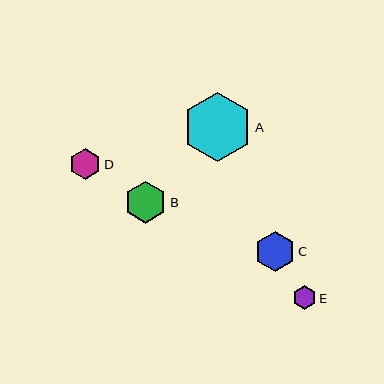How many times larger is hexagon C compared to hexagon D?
Hexagon C is approximately 1.3 times the size of hexagon D.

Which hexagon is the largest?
Hexagon A is the largest with a size of approximately 69 pixels.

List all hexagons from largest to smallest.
From largest to smallest: A, B, C, D, E.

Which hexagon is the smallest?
Hexagon E is the smallest with a size of approximately 24 pixels.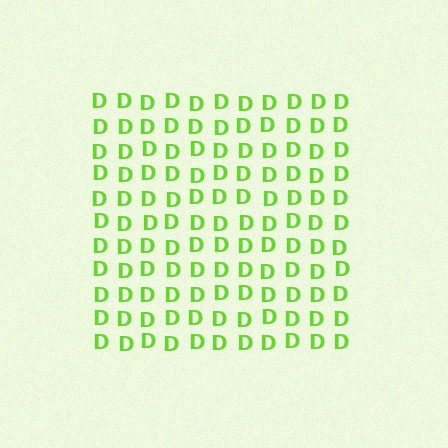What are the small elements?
The small elements are letter D's.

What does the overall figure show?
The overall figure shows a square.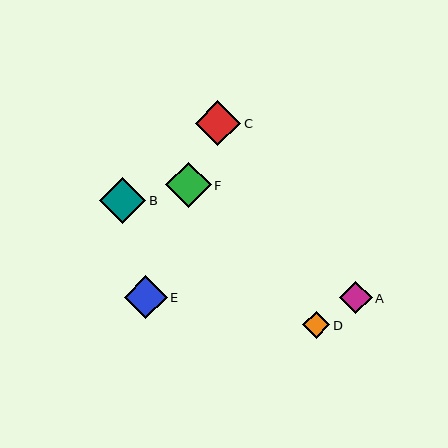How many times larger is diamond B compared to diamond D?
Diamond B is approximately 1.7 times the size of diamond D.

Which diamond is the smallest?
Diamond D is the smallest with a size of approximately 27 pixels.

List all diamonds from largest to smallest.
From largest to smallest: B, C, F, E, A, D.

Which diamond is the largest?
Diamond B is the largest with a size of approximately 46 pixels.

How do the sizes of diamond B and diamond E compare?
Diamond B and diamond E are approximately the same size.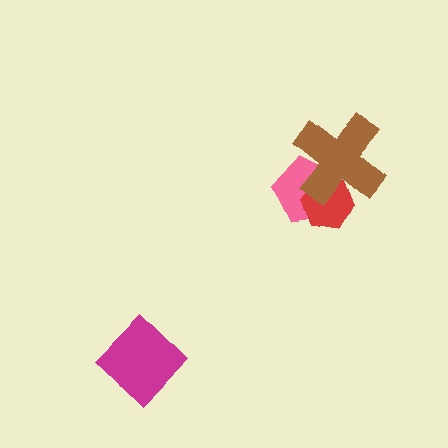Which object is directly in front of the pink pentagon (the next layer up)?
The red hexagon is directly in front of the pink pentagon.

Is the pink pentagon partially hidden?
Yes, it is partially covered by another shape.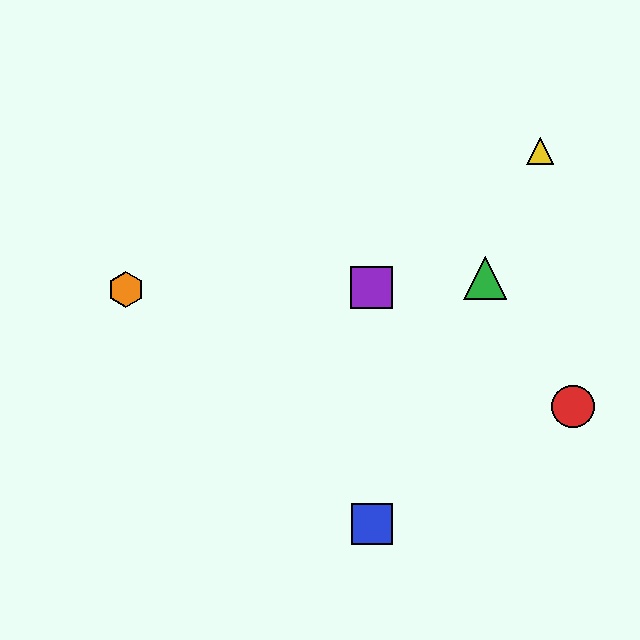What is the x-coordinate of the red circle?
The red circle is at x≈573.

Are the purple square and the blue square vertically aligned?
Yes, both are at x≈372.